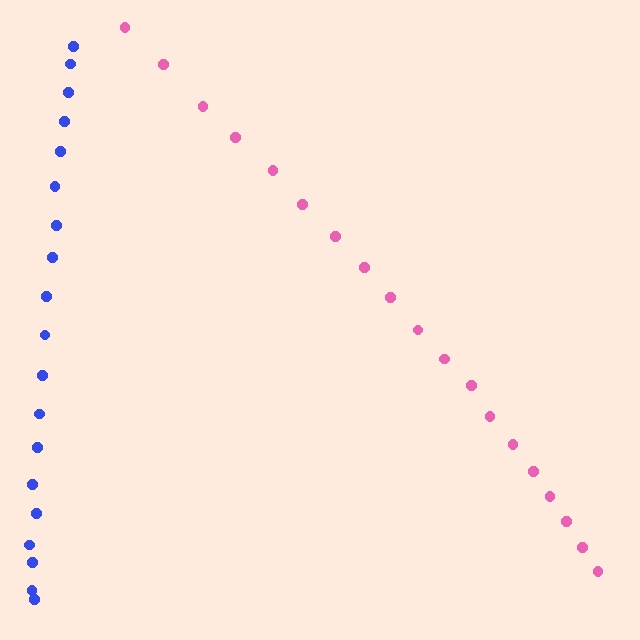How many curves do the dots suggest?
There are 2 distinct paths.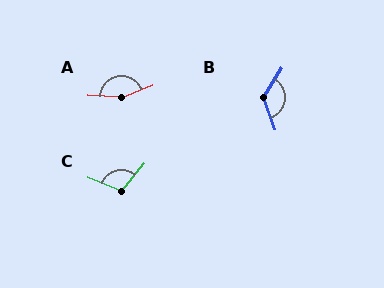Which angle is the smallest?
C, at approximately 107 degrees.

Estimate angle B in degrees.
Approximately 128 degrees.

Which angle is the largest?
A, at approximately 157 degrees.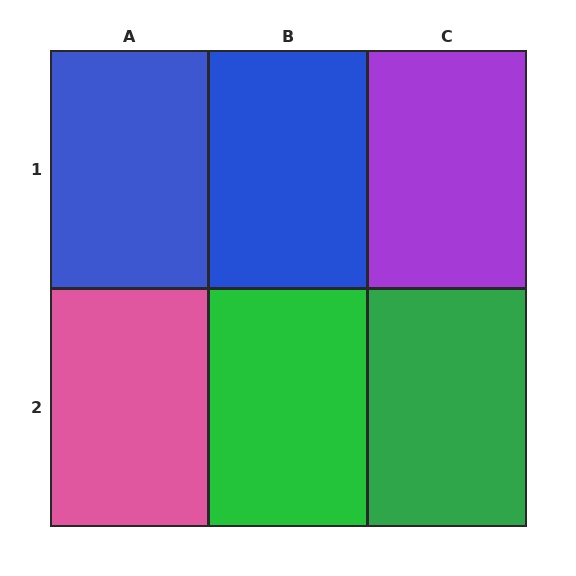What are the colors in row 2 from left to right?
Pink, green, green.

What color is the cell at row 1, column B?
Blue.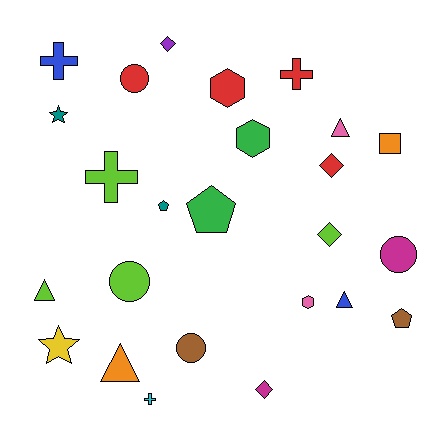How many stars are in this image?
There are 2 stars.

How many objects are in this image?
There are 25 objects.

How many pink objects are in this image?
There are 2 pink objects.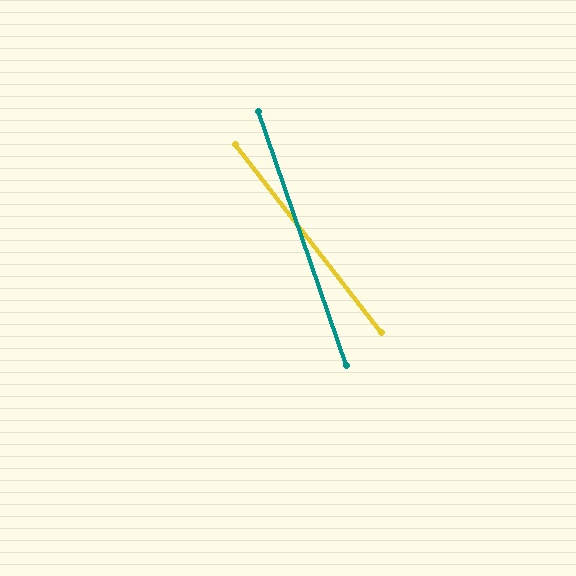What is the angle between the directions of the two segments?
Approximately 19 degrees.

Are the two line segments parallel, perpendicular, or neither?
Neither parallel nor perpendicular — they differ by about 19°.